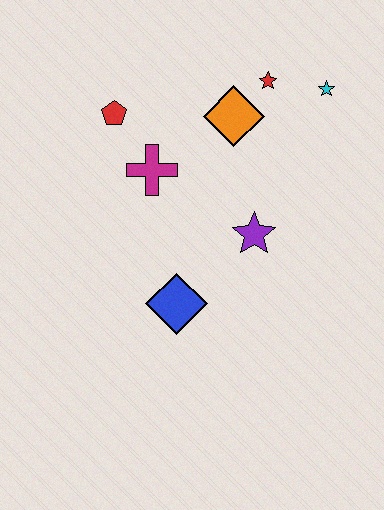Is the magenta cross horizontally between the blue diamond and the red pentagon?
Yes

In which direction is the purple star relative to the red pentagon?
The purple star is to the right of the red pentagon.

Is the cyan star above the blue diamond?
Yes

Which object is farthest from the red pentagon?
The cyan star is farthest from the red pentagon.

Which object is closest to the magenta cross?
The red pentagon is closest to the magenta cross.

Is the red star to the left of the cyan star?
Yes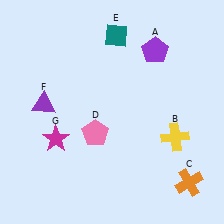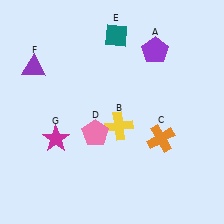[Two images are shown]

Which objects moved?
The objects that moved are: the yellow cross (B), the orange cross (C), the purple triangle (F).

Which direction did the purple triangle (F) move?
The purple triangle (F) moved up.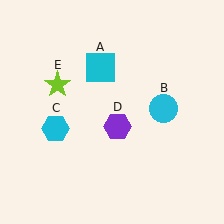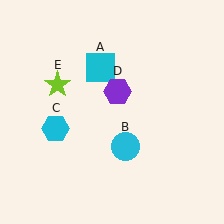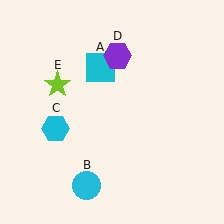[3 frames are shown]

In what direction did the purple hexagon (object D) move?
The purple hexagon (object D) moved up.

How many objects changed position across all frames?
2 objects changed position: cyan circle (object B), purple hexagon (object D).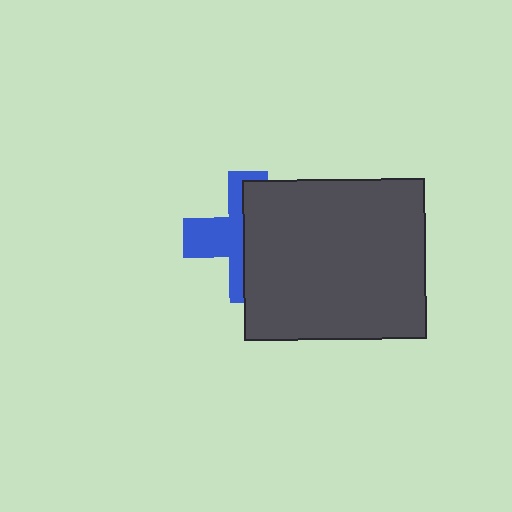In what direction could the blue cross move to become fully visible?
The blue cross could move left. That would shift it out from behind the dark gray rectangle entirely.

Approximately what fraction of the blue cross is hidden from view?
Roughly 57% of the blue cross is hidden behind the dark gray rectangle.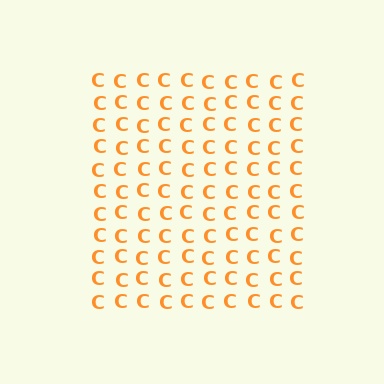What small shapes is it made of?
It is made of small letter C's.